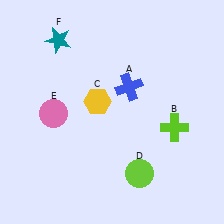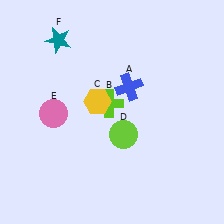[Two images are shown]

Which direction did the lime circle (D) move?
The lime circle (D) moved up.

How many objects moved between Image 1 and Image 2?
2 objects moved between the two images.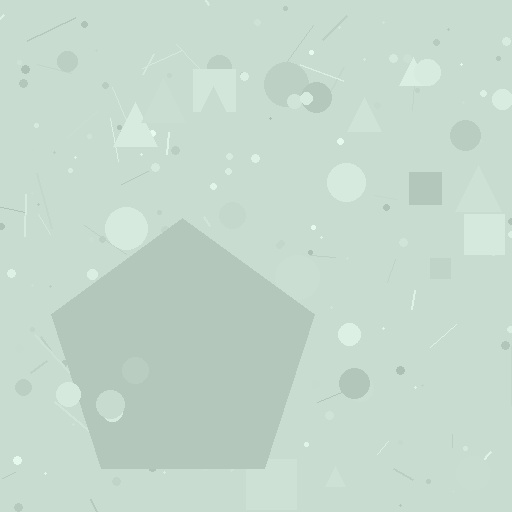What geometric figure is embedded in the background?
A pentagon is embedded in the background.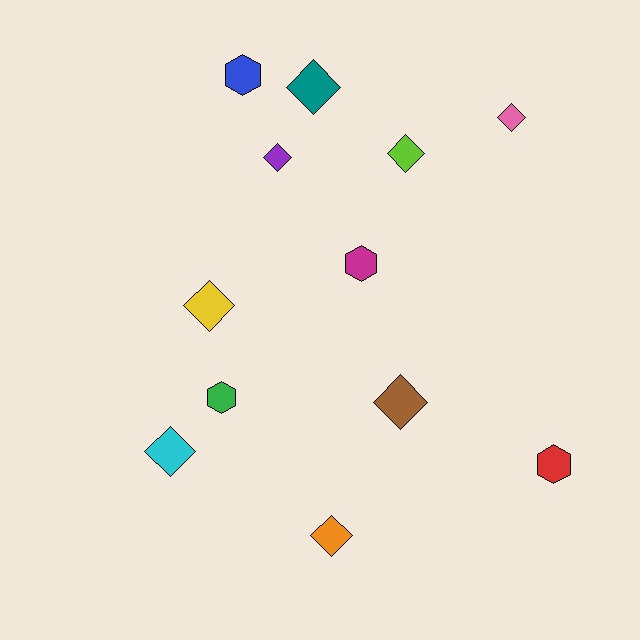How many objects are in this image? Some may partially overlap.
There are 12 objects.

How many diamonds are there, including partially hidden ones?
There are 8 diamonds.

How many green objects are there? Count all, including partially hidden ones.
There is 1 green object.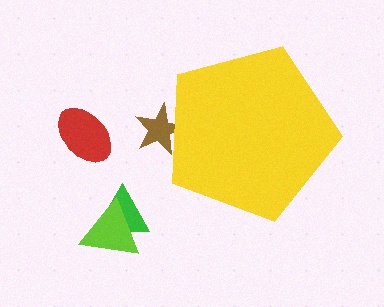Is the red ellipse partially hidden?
No, the red ellipse is fully visible.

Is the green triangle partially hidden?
No, the green triangle is fully visible.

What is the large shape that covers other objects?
A yellow pentagon.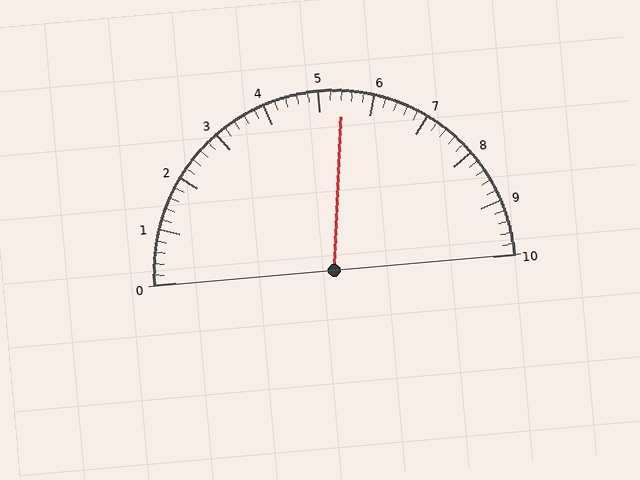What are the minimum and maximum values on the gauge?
The gauge ranges from 0 to 10.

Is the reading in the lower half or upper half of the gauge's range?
The reading is in the upper half of the range (0 to 10).